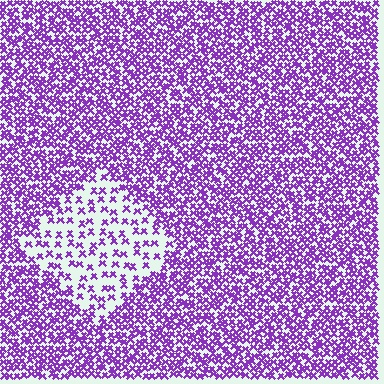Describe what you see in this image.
The image contains small purple elements arranged at two different densities. A diamond-shaped region is visible where the elements are less densely packed than the surrounding area.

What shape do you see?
I see a diamond.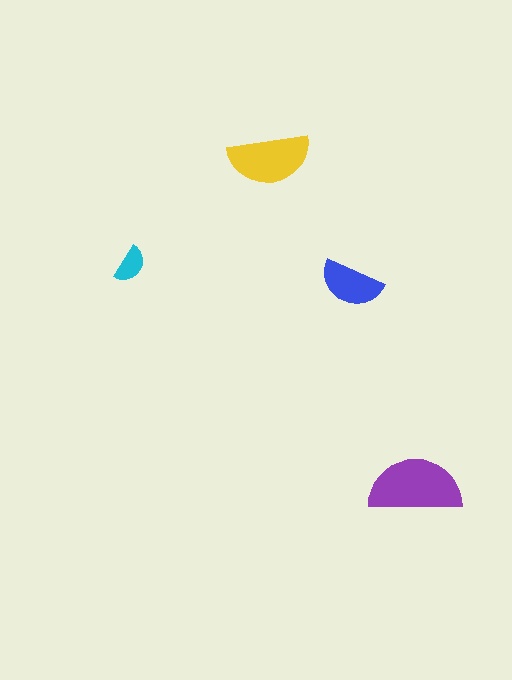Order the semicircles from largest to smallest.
the purple one, the yellow one, the blue one, the cyan one.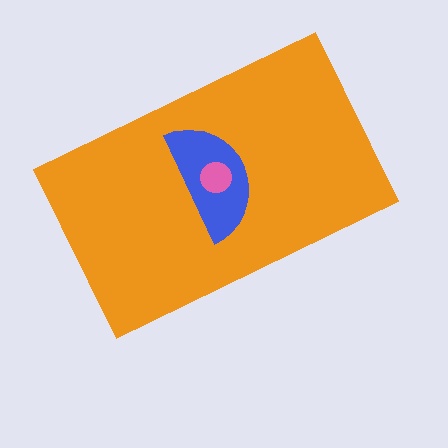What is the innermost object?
The pink circle.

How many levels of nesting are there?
3.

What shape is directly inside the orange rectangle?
The blue semicircle.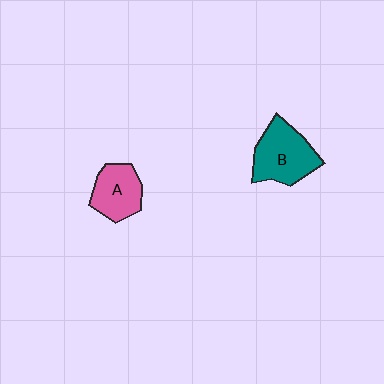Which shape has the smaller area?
Shape A (pink).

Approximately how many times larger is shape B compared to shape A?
Approximately 1.4 times.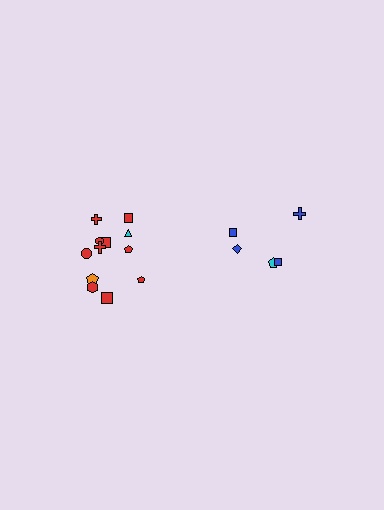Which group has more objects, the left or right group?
The left group.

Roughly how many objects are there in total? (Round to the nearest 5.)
Roughly 15 objects in total.